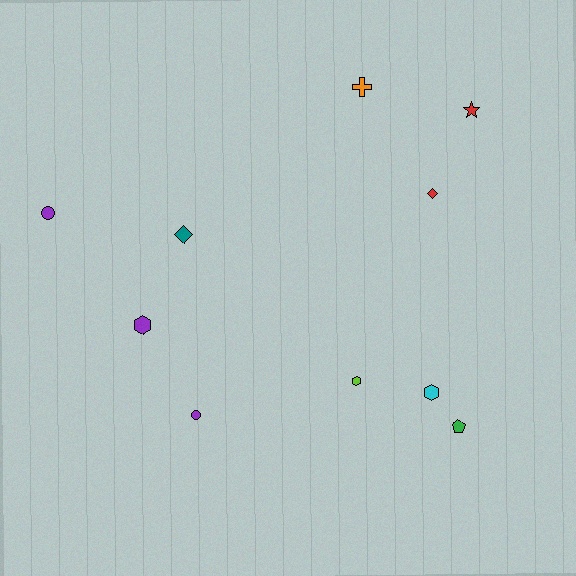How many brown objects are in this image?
There are no brown objects.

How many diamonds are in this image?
There are 2 diamonds.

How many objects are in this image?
There are 10 objects.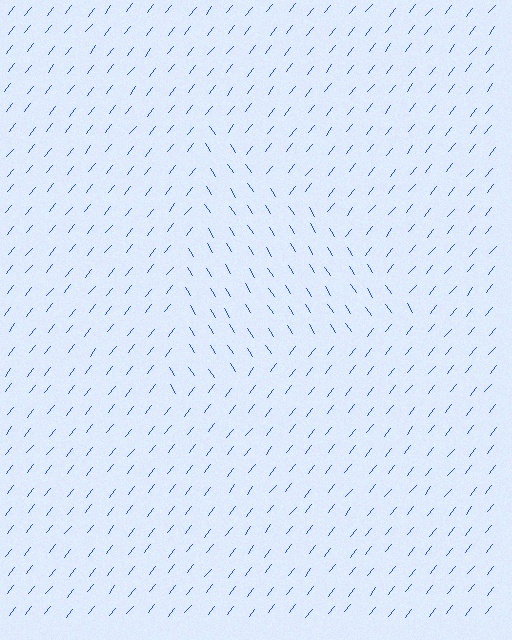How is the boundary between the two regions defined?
The boundary is defined purely by a change in line orientation (approximately 72 degrees difference). All lines are the same color and thickness.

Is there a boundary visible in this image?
Yes, there is a texture boundary formed by a change in line orientation.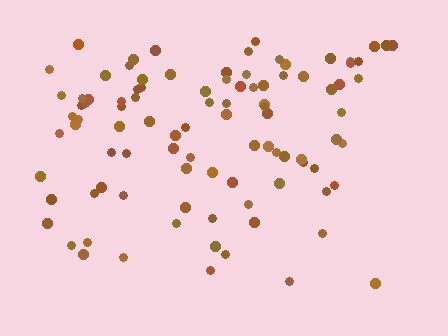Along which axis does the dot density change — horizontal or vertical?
Vertical.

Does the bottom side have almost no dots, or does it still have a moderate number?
Still a moderate number, just noticeably fewer than the top.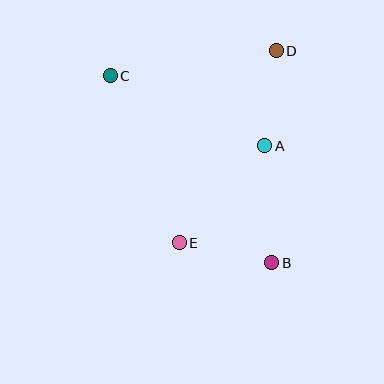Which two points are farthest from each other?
Points B and C are farthest from each other.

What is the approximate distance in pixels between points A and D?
The distance between A and D is approximately 95 pixels.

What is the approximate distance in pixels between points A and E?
The distance between A and E is approximately 130 pixels.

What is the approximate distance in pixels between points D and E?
The distance between D and E is approximately 215 pixels.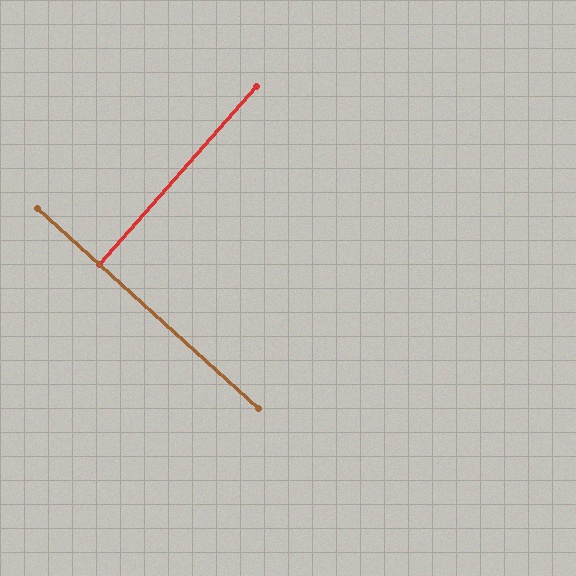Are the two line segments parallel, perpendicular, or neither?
Perpendicular — they meet at approximately 89°.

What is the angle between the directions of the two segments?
Approximately 89 degrees.